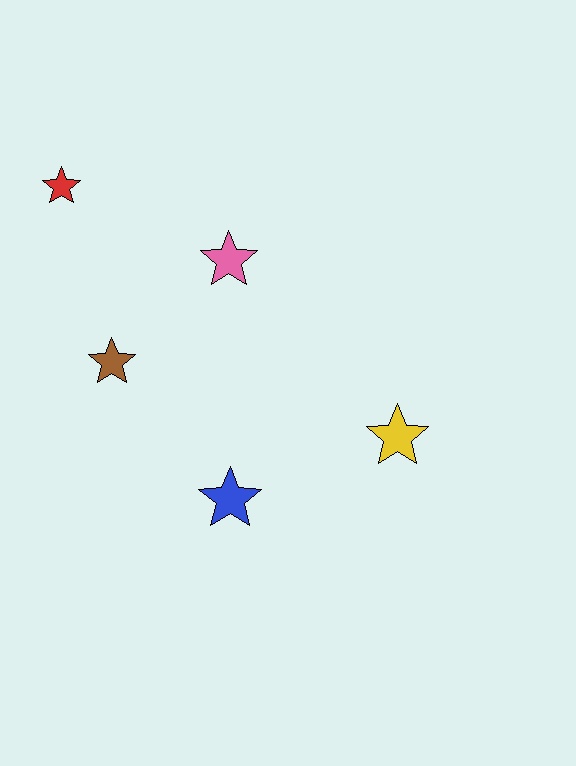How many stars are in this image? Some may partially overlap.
There are 5 stars.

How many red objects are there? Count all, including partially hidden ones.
There is 1 red object.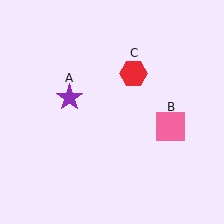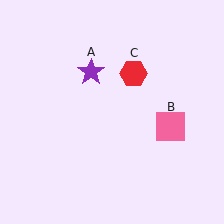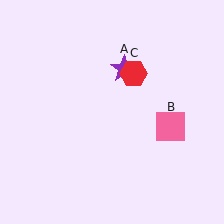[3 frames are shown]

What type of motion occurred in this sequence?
The purple star (object A) rotated clockwise around the center of the scene.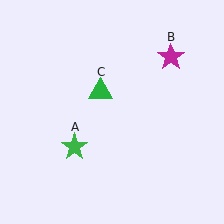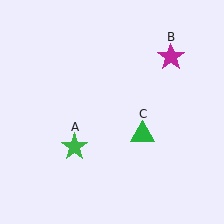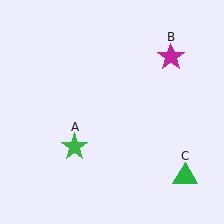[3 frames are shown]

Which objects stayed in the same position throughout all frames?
Green star (object A) and magenta star (object B) remained stationary.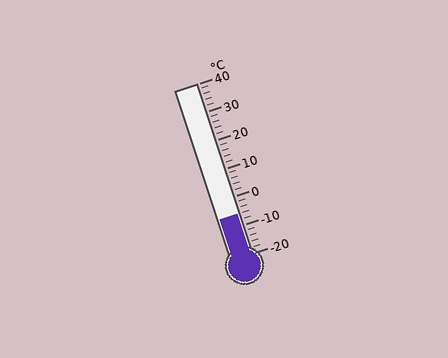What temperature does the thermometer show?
The thermometer shows approximately -6°C.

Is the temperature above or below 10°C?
The temperature is below 10°C.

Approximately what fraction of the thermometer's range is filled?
The thermometer is filled to approximately 25% of its range.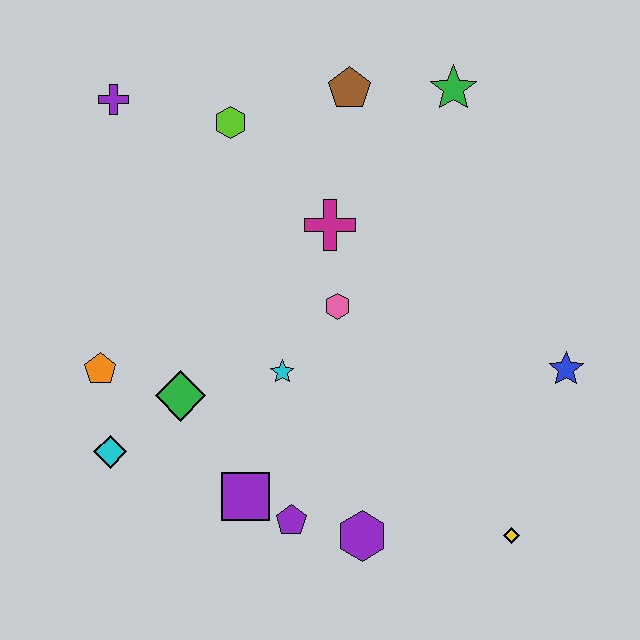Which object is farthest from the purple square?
The green star is farthest from the purple square.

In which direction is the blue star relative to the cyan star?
The blue star is to the right of the cyan star.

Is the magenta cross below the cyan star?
No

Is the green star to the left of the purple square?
No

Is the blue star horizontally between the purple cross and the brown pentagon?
No